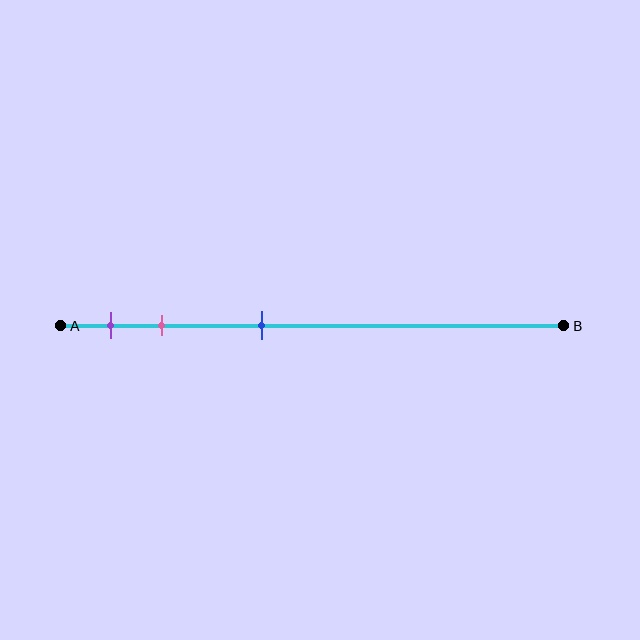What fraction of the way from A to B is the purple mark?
The purple mark is approximately 10% (0.1) of the way from A to B.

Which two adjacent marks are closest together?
The purple and pink marks are the closest adjacent pair.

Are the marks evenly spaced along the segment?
No, the marks are not evenly spaced.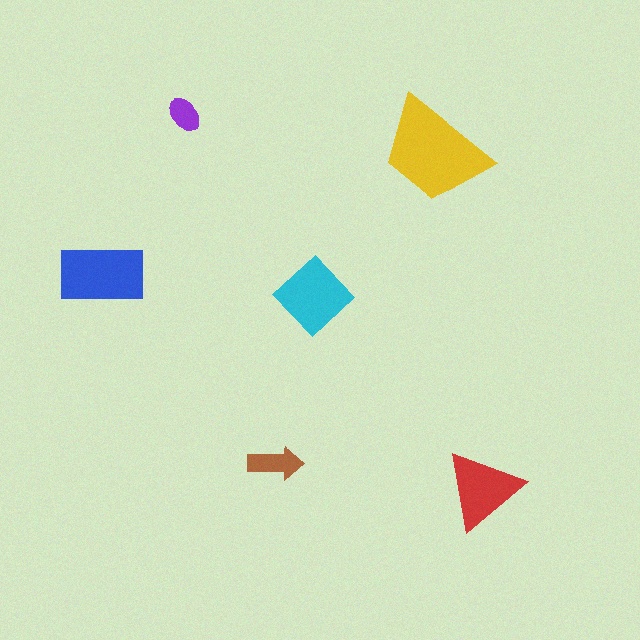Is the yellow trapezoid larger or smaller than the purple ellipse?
Larger.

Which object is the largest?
The yellow trapezoid.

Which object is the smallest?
The purple ellipse.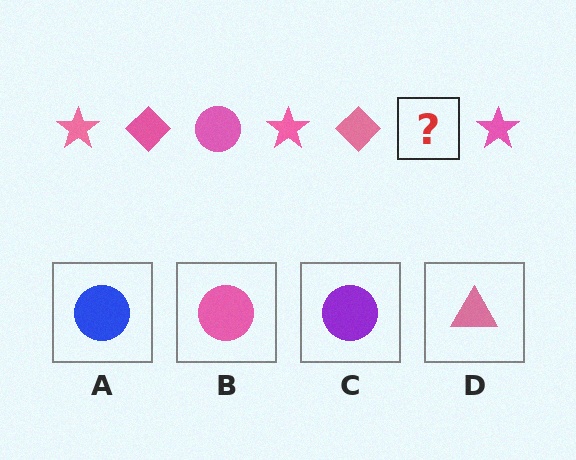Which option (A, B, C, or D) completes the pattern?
B.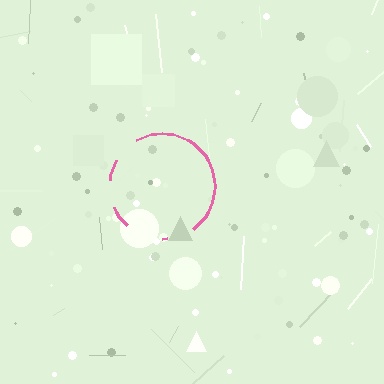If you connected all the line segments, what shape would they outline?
They would outline a circle.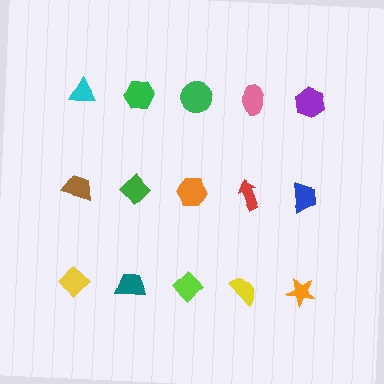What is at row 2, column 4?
A red arrow.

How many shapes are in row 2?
5 shapes.